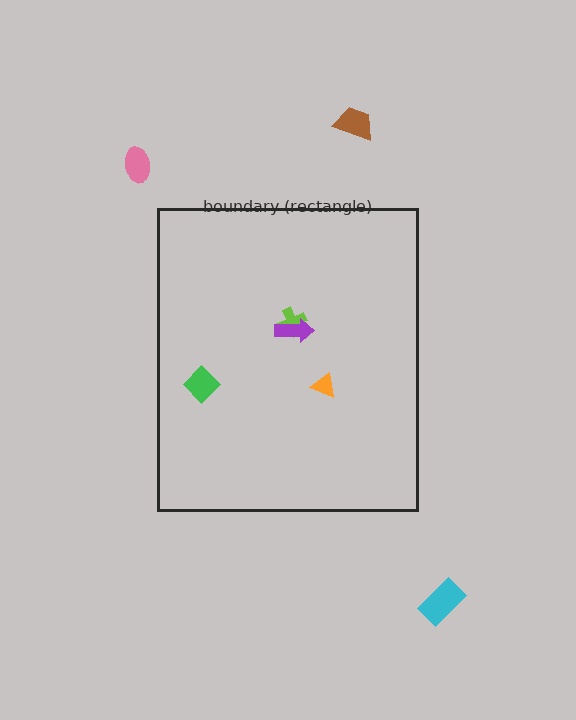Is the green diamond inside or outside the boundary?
Inside.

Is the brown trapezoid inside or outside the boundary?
Outside.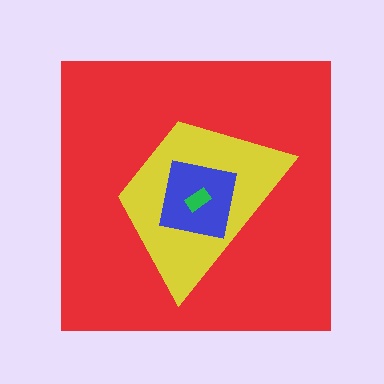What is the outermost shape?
The red square.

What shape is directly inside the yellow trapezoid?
The blue square.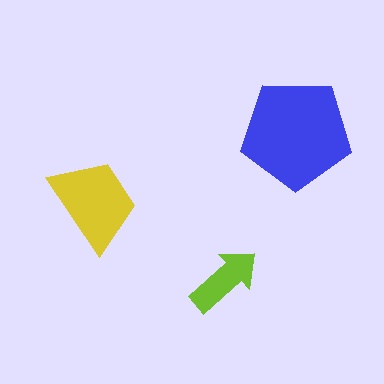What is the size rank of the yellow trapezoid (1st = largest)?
2nd.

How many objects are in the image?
There are 3 objects in the image.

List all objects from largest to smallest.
The blue pentagon, the yellow trapezoid, the lime arrow.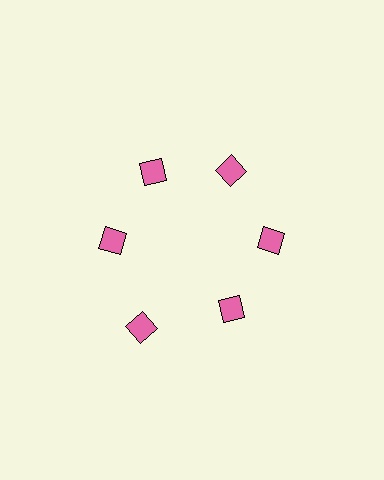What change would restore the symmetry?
The symmetry would be restored by moving it inward, back onto the ring so that all 6 diamonds sit at equal angles and equal distance from the center.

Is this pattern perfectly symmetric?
No. The 6 pink diamonds are arranged in a ring, but one element near the 7 o'clock position is pushed outward from the center, breaking the 6-fold rotational symmetry.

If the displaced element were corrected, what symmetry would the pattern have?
It would have 6-fold rotational symmetry — the pattern would map onto itself every 60 degrees.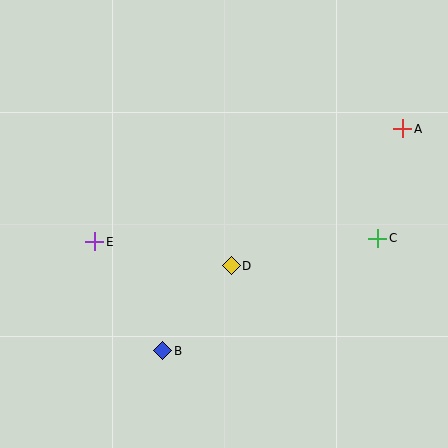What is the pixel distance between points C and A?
The distance between C and A is 112 pixels.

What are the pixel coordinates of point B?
Point B is at (163, 351).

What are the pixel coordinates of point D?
Point D is at (231, 266).